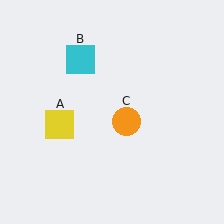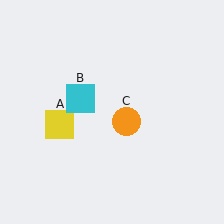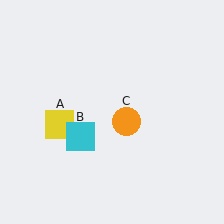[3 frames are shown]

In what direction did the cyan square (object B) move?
The cyan square (object B) moved down.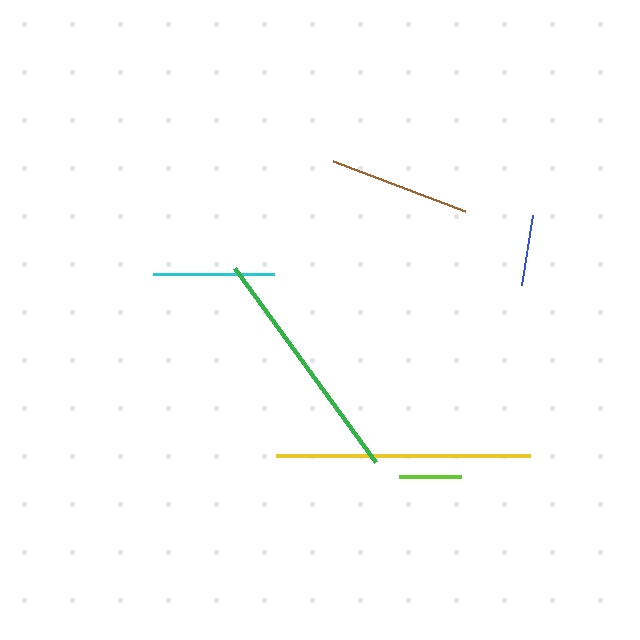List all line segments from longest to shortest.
From longest to shortest: yellow, green, brown, cyan, blue, lime.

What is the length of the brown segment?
The brown segment is approximately 141 pixels long.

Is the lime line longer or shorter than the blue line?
The blue line is longer than the lime line.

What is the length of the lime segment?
The lime segment is approximately 62 pixels long.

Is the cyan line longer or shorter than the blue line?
The cyan line is longer than the blue line.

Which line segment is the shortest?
The lime line is the shortest at approximately 62 pixels.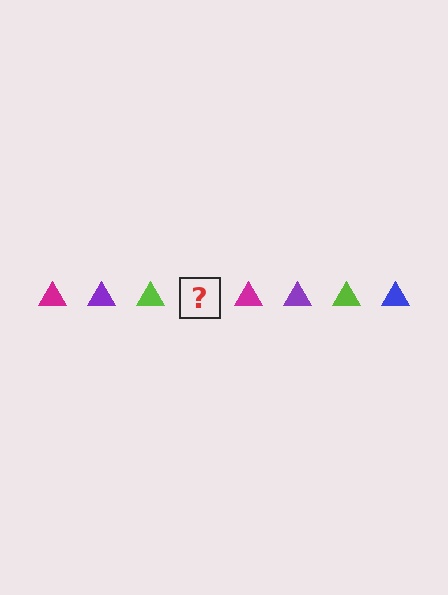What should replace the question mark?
The question mark should be replaced with a blue triangle.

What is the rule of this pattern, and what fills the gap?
The rule is that the pattern cycles through magenta, purple, lime, blue triangles. The gap should be filled with a blue triangle.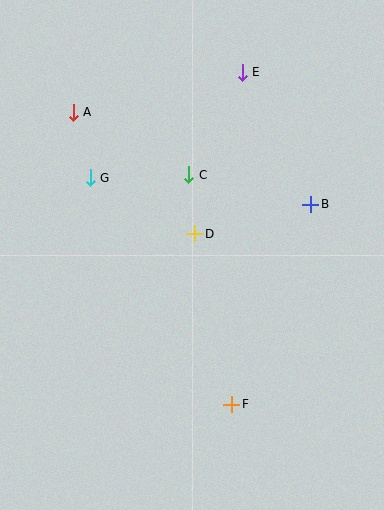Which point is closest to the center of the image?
Point D at (195, 234) is closest to the center.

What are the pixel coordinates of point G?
Point G is at (90, 178).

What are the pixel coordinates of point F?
Point F is at (232, 404).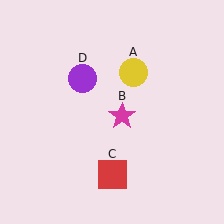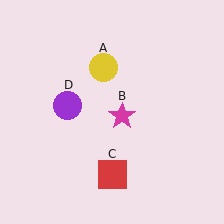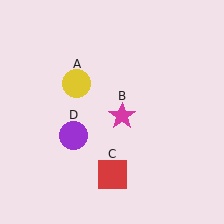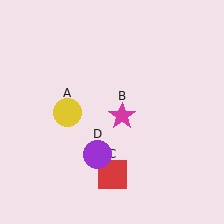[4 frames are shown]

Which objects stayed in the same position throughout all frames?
Magenta star (object B) and red square (object C) remained stationary.